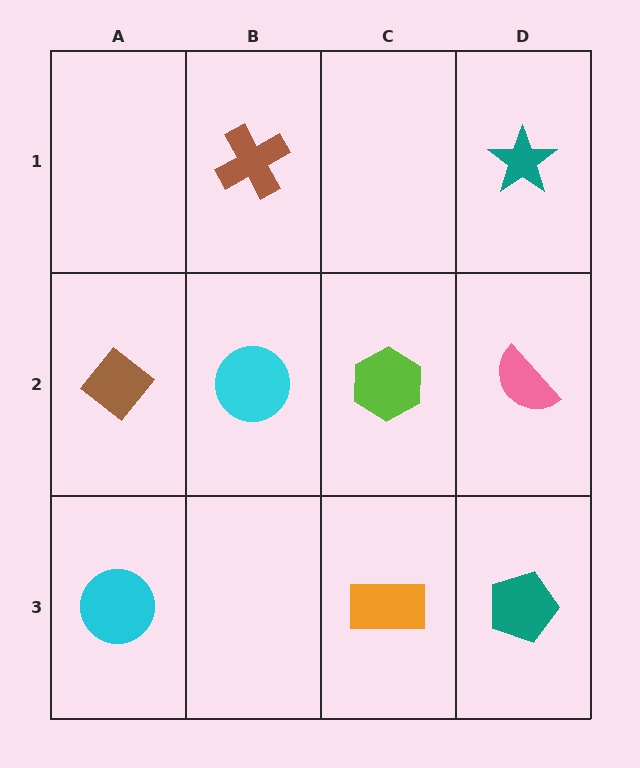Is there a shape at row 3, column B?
No, that cell is empty.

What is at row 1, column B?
A brown cross.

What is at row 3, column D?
A teal pentagon.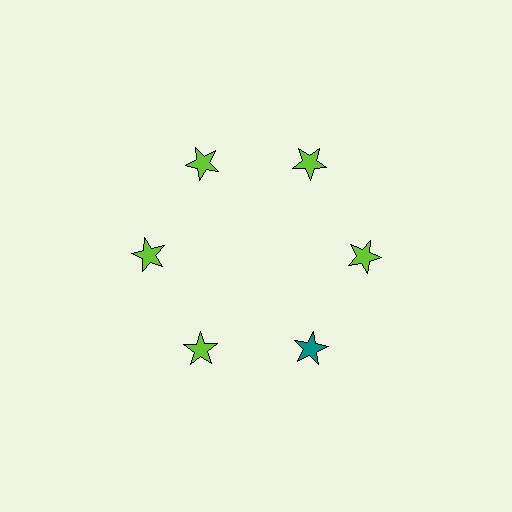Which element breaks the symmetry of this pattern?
The teal star at roughly the 5 o'clock position breaks the symmetry. All other shapes are lime stars.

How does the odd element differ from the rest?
It has a different color: teal instead of lime.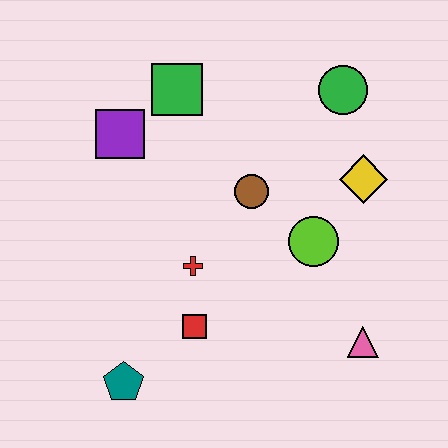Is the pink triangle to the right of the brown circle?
Yes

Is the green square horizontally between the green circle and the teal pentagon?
Yes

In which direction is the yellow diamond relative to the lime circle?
The yellow diamond is above the lime circle.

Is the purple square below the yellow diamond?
No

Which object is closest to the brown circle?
The lime circle is closest to the brown circle.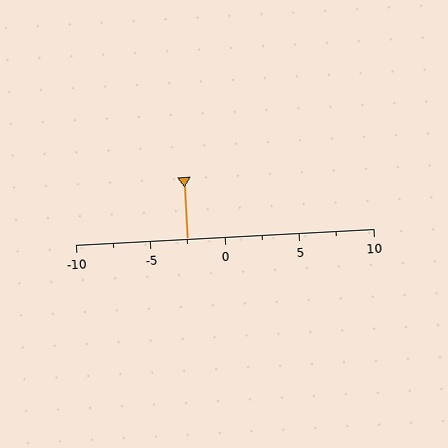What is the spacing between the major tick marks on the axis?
The major ticks are spaced 5 apart.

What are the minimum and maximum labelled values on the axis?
The axis runs from -10 to 10.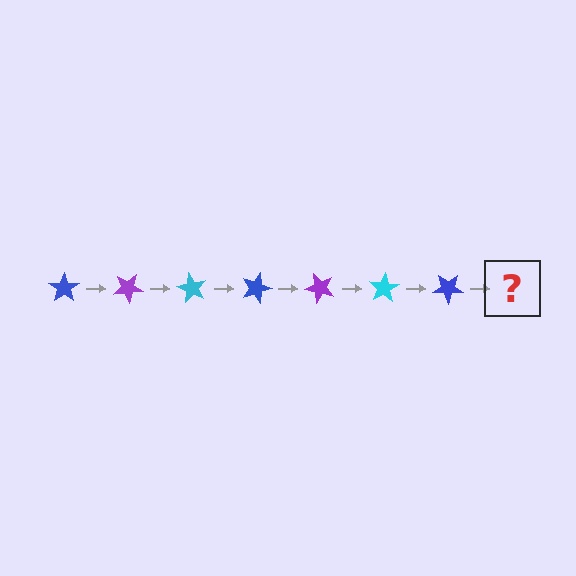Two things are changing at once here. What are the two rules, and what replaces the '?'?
The two rules are that it rotates 30 degrees each step and the color cycles through blue, purple, and cyan. The '?' should be a purple star, rotated 210 degrees from the start.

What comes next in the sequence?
The next element should be a purple star, rotated 210 degrees from the start.